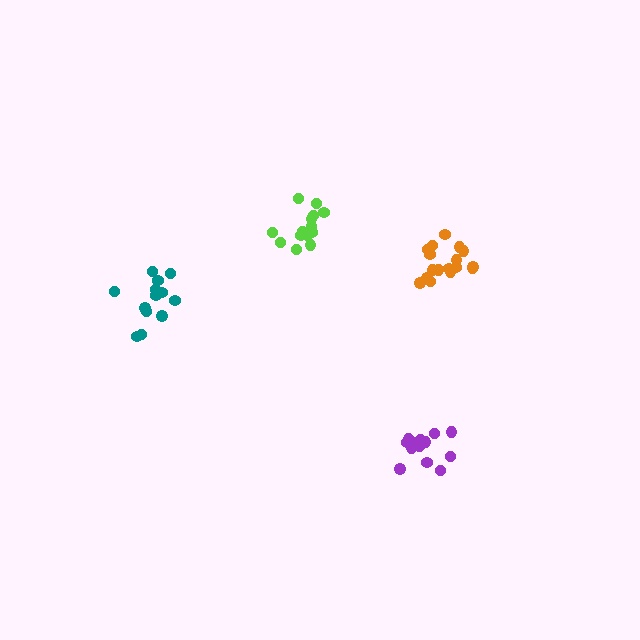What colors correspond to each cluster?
The clusters are colored: purple, orange, teal, lime.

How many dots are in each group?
Group 1: 13 dots, Group 2: 17 dots, Group 3: 13 dots, Group 4: 14 dots (57 total).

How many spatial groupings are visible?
There are 4 spatial groupings.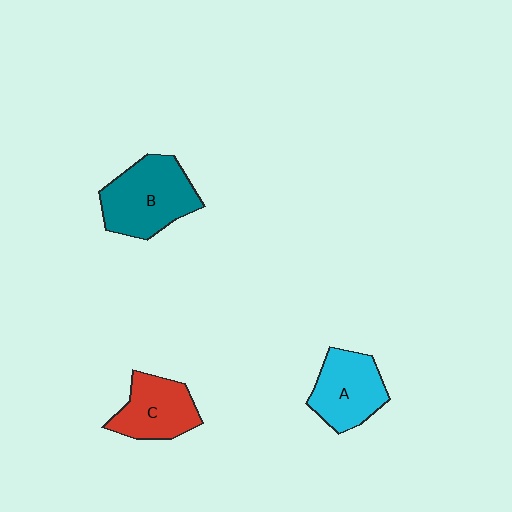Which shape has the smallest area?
Shape C (red).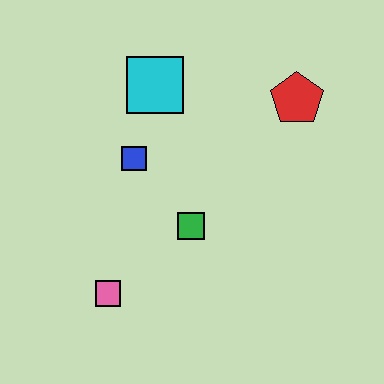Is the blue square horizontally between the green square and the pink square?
Yes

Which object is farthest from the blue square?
The red pentagon is farthest from the blue square.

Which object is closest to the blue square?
The cyan square is closest to the blue square.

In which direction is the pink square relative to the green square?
The pink square is to the left of the green square.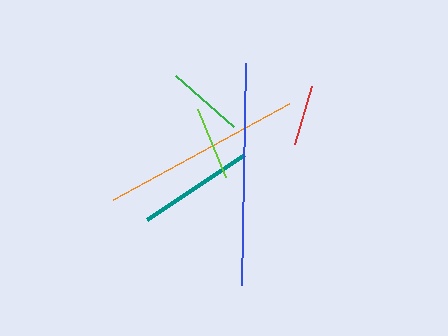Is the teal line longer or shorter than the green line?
The teal line is longer than the green line.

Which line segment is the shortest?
The red line is the shortest at approximately 60 pixels.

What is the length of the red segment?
The red segment is approximately 60 pixels long.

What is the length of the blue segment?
The blue segment is approximately 222 pixels long.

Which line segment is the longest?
The blue line is the longest at approximately 222 pixels.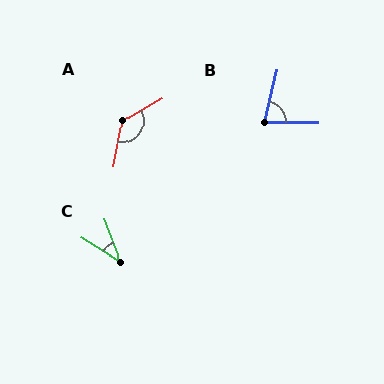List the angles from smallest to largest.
C (37°), B (77°), A (130°).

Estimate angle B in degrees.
Approximately 77 degrees.